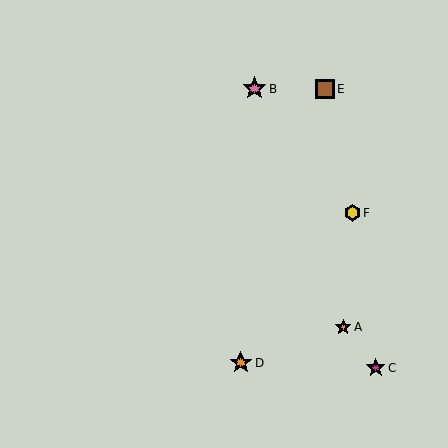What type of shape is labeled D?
Shape D is an orange star.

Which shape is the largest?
The pink star (labeled B) is the largest.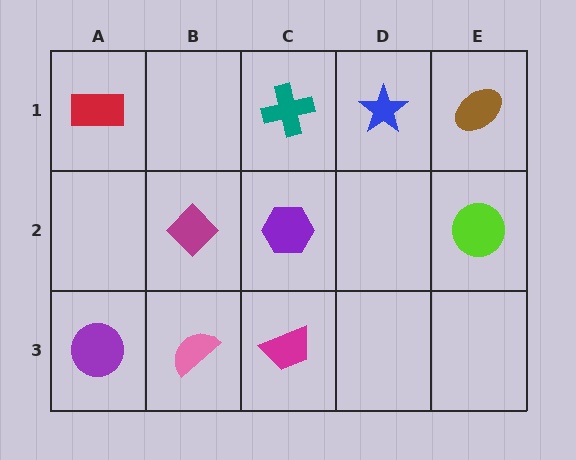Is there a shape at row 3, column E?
No, that cell is empty.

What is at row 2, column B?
A magenta diamond.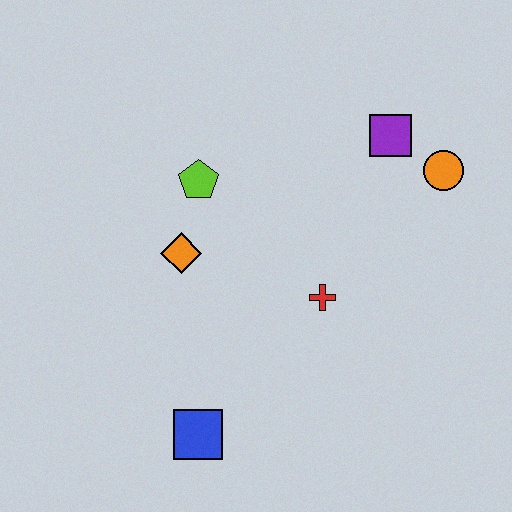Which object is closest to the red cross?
The orange diamond is closest to the red cross.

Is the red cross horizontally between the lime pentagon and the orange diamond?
No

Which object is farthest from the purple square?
The blue square is farthest from the purple square.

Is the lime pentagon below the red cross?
No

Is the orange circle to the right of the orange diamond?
Yes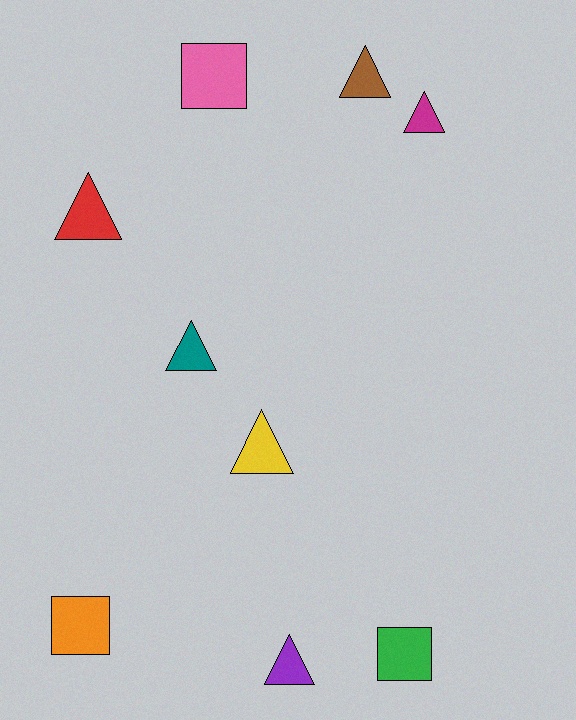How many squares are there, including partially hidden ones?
There are 3 squares.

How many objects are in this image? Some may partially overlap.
There are 9 objects.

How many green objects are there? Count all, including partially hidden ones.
There is 1 green object.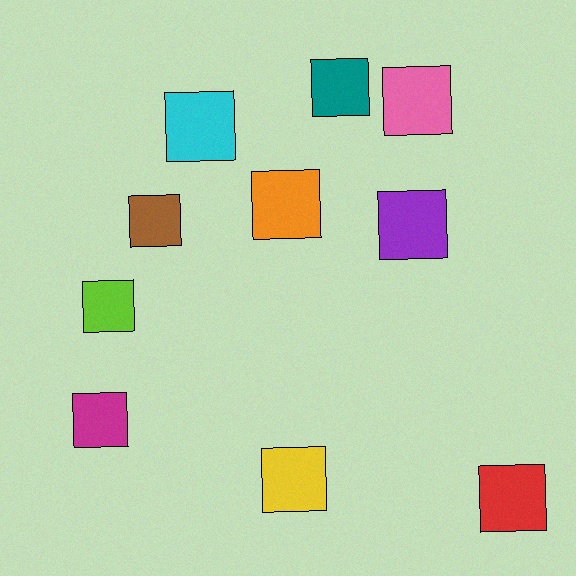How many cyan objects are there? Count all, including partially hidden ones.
There is 1 cyan object.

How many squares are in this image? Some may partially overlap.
There are 10 squares.